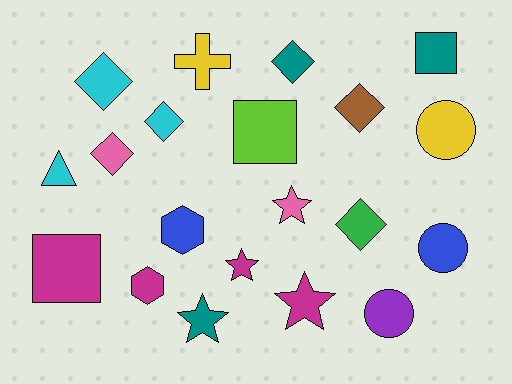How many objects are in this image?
There are 20 objects.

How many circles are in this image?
There are 3 circles.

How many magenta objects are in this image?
There are 4 magenta objects.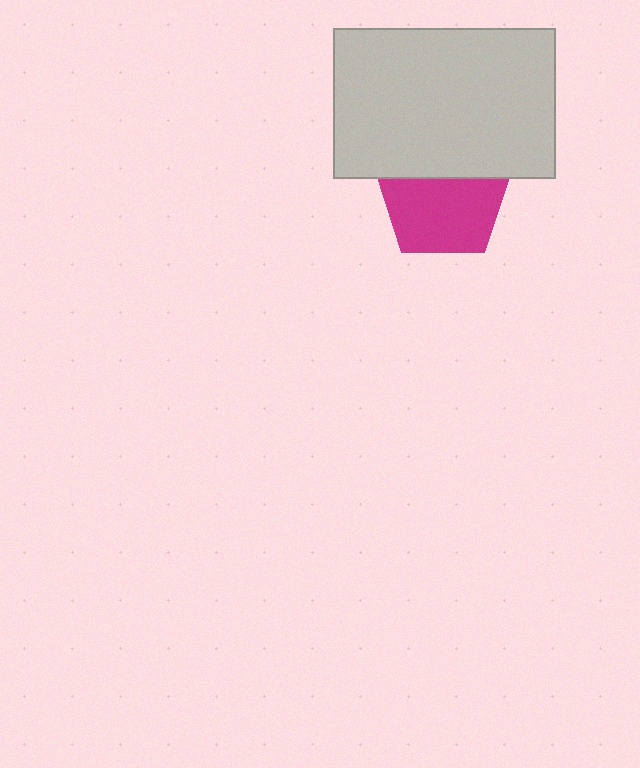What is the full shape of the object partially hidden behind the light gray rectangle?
The partially hidden object is a magenta pentagon.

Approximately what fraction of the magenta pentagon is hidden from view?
Roughly 33% of the magenta pentagon is hidden behind the light gray rectangle.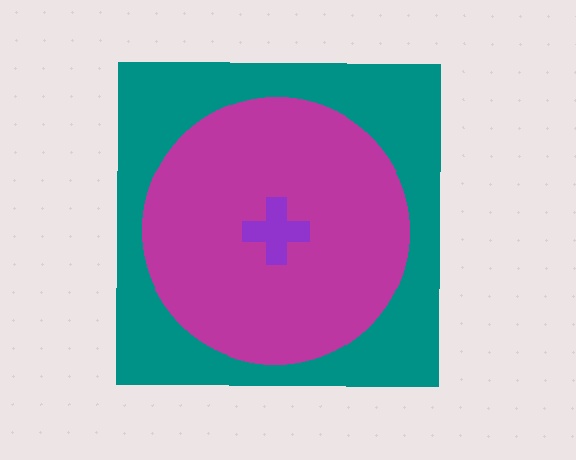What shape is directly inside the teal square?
The magenta circle.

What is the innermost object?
The purple cross.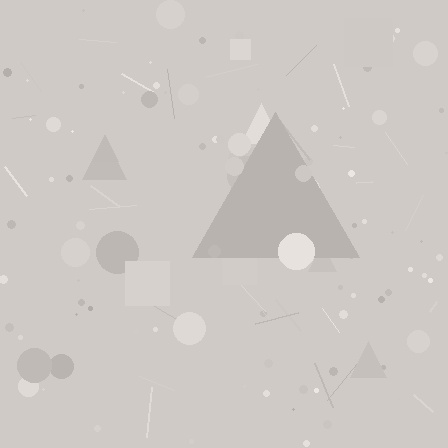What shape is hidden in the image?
A triangle is hidden in the image.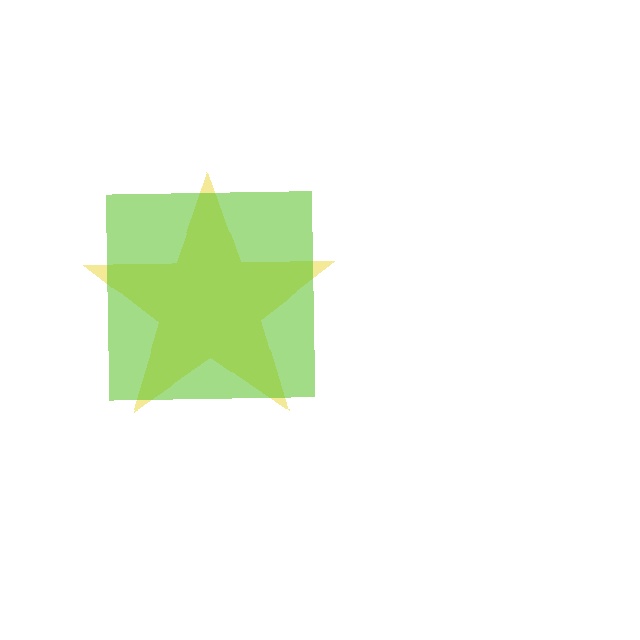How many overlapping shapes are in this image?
There are 2 overlapping shapes in the image.